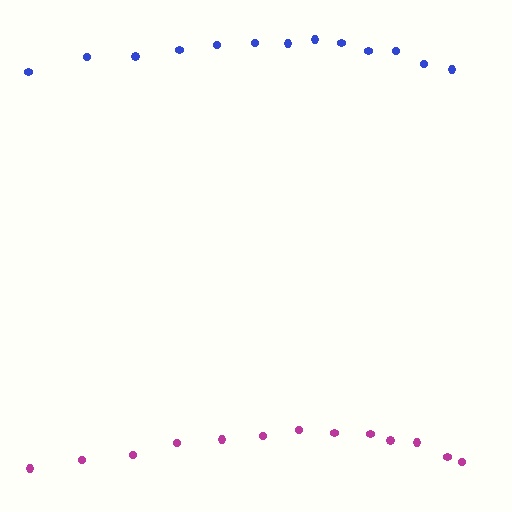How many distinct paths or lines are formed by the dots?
There are 2 distinct paths.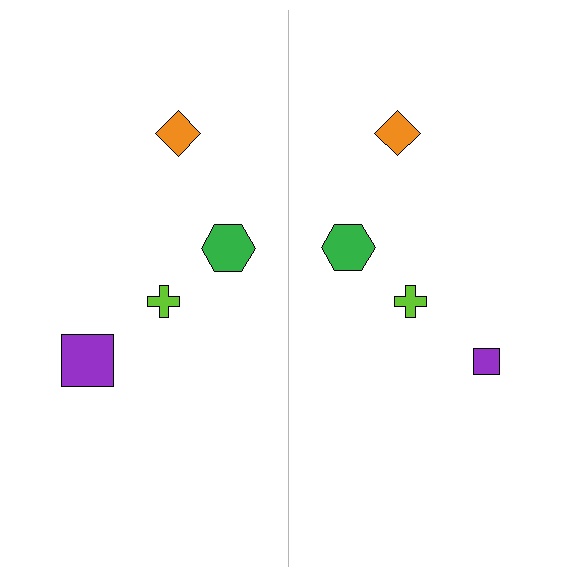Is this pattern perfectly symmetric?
No, the pattern is not perfectly symmetric. The purple square on the right side has a different size than its mirror counterpart.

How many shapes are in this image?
There are 8 shapes in this image.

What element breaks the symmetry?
The purple square on the right side has a different size than its mirror counterpart.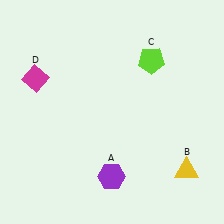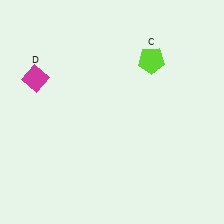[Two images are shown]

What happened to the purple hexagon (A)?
The purple hexagon (A) was removed in Image 2. It was in the bottom-left area of Image 1.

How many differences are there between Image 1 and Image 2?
There are 2 differences between the two images.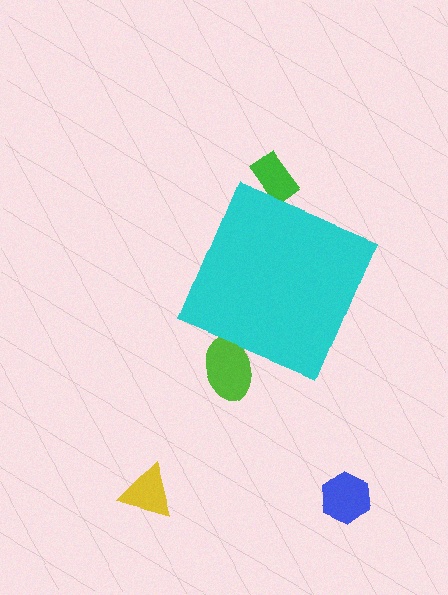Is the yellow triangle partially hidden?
No, the yellow triangle is fully visible.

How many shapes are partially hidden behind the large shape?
2 shapes are partially hidden.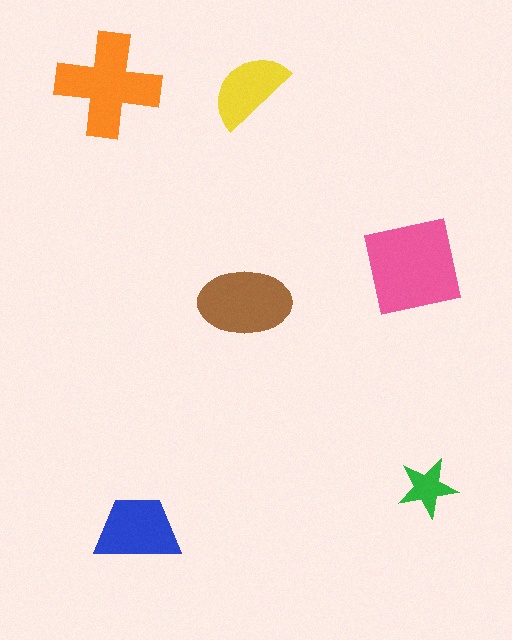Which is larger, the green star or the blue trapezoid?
The blue trapezoid.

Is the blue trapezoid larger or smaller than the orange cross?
Smaller.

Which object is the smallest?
The green star.